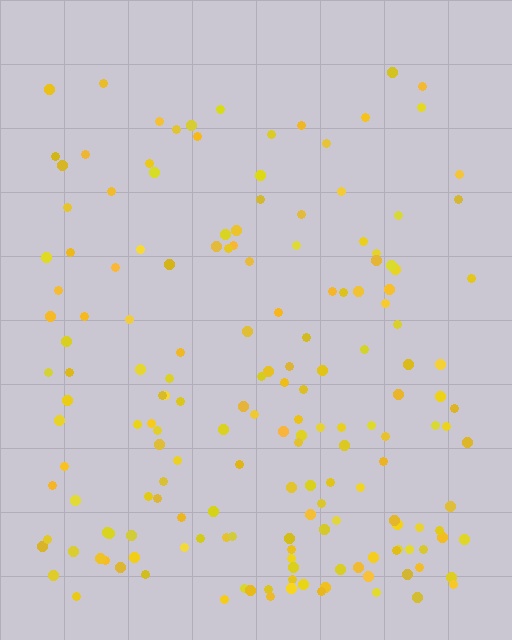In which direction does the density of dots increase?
From top to bottom, with the bottom side densest.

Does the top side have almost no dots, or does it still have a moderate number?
Still a moderate number, just noticeably fewer than the bottom.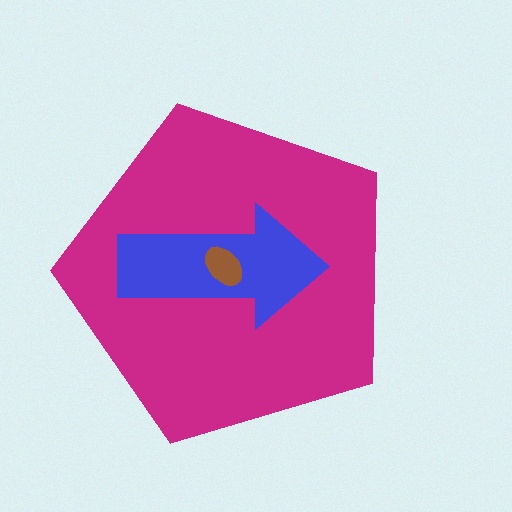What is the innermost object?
The brown ellipse.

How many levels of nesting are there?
3.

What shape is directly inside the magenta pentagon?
The blue arrow.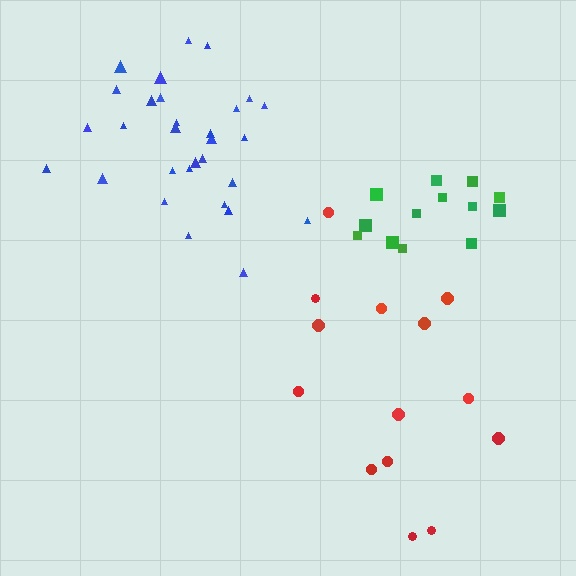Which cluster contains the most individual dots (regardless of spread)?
Blue (30).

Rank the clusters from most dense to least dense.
green, blue, red.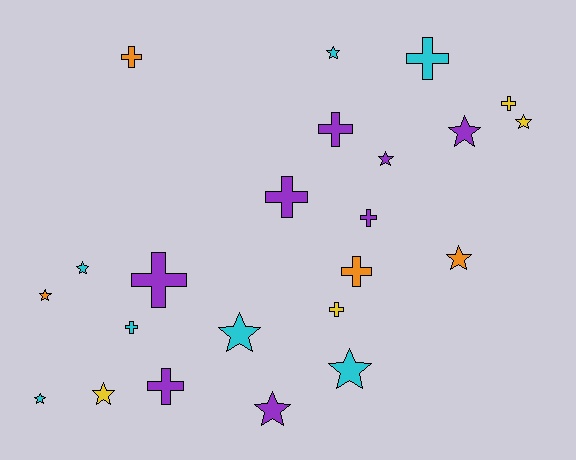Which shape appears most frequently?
Star, with 12 objects.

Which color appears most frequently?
Purple, with 8 objects.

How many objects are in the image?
There are 23 objects.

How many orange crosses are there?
There are 2 orange crosses.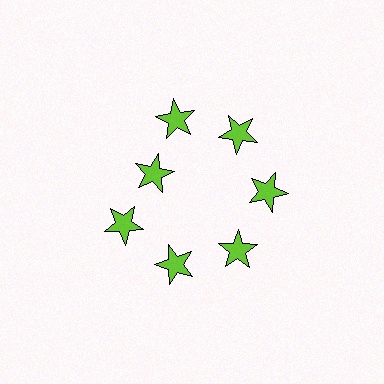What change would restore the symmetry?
The symmetry would be restored by moving it outward, back onto the ring so that all 7 stars sit at equal angles and equal distance from the center.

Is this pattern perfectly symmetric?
No. The 7 lime stars are arranged in a ring, but one element near the 10 o'clock position is pulled inward toward the center, breaking the 7-fold rotational symmetry.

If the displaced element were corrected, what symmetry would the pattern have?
It would have 7-fold rotational symmetry — the pattern would map onto itself every 51 degrees.